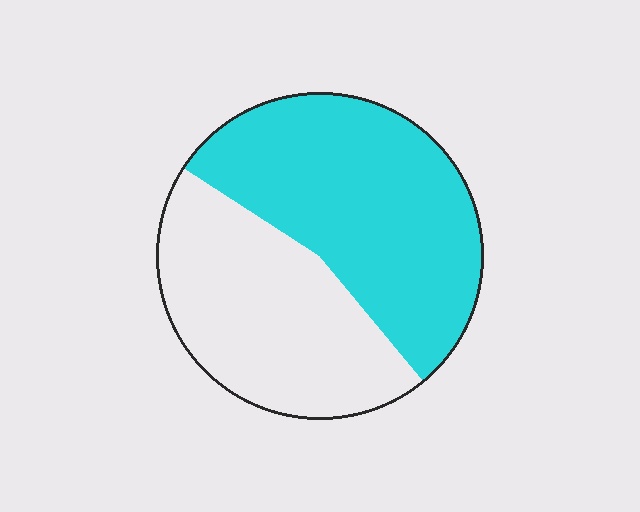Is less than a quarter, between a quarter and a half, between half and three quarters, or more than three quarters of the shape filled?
Between half and three quarters.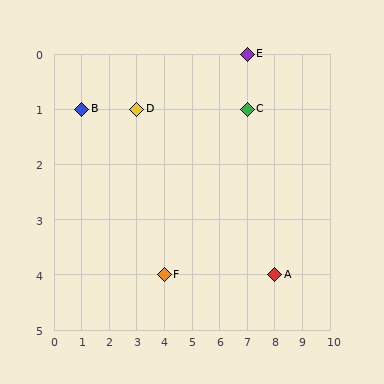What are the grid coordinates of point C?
Point C is at grid coordinates (7, 1).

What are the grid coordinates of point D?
Point D is at grid coordinates (3, 1).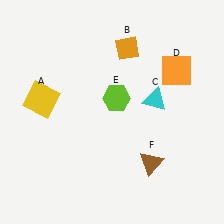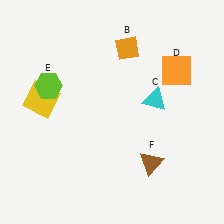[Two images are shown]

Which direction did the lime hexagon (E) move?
The lime hexagon (E) moved left.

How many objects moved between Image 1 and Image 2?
1 object moved between the two images.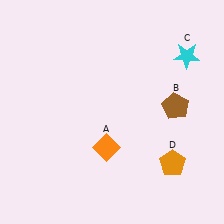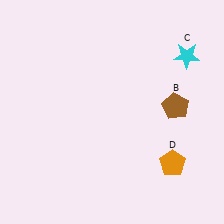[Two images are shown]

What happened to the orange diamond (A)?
The orange diamond (A) was removed in Image 2. It was in the bottom-left area of Image 1.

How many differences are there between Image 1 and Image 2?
There is 1 difference between the two images.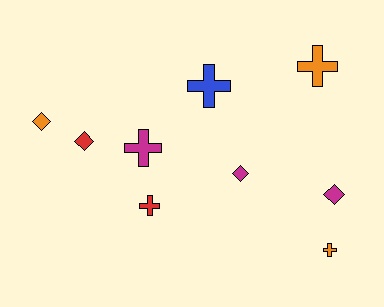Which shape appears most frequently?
Cross, with 5 objects.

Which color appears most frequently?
Orange, with 3 objects.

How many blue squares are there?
There are no blue squares.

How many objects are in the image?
There are 9 objects.